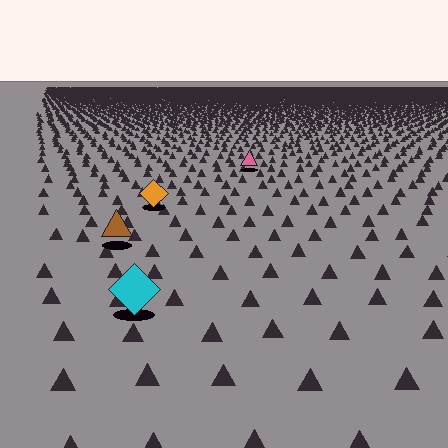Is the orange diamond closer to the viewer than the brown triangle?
No. The brown triangle is closer — you can tell from the texture gradient: the ground texture is coarser near it.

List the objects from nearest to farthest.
From nearest to farthest: the cyan diamond, the brown triangle, the orange diamond, the pink triangle.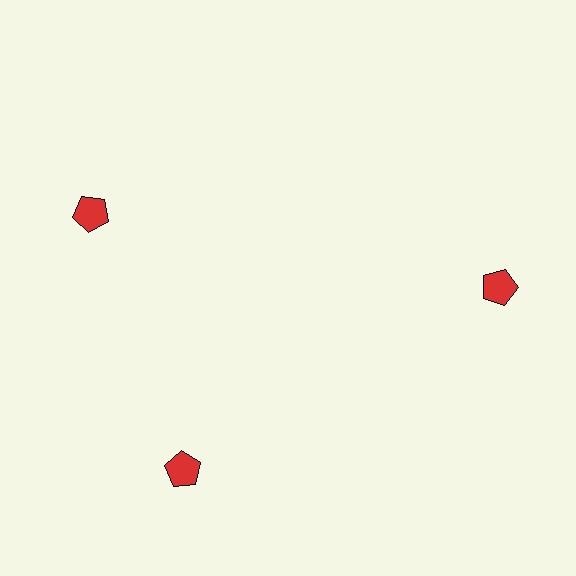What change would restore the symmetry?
The symmetry would be restored by rotating it back into even spacing with its neighbors so that all 3 pentagons sit at equal angles and equal distance from the center.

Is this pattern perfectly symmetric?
No. The 3 red pentagons are arranged in a ring, but one element near the 11 o'clock position is rotated out of alignment along the ring, breaking the 3-fold rotational symmetry.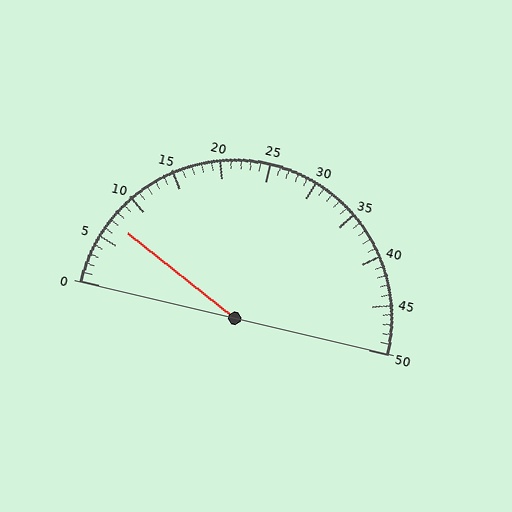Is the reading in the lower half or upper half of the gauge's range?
The reading is in the lower half of the range (0 to 50).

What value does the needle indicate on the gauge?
The needle indicates approximately 7.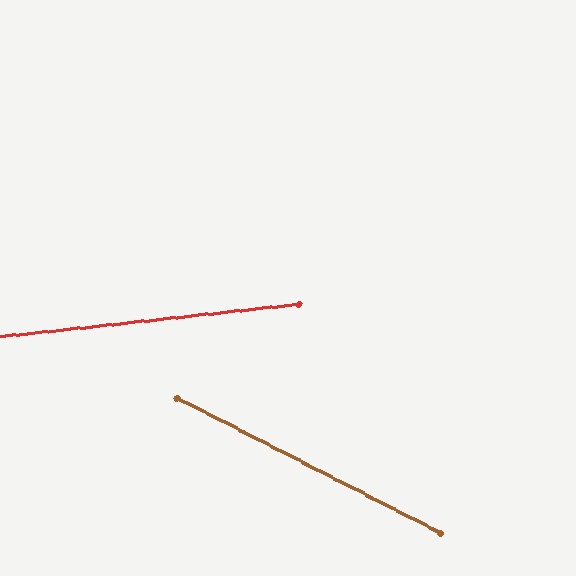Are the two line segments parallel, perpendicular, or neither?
Neither parallel nor perpendicular — they differ by about 33°.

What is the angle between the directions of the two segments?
Approximately 33 degrees.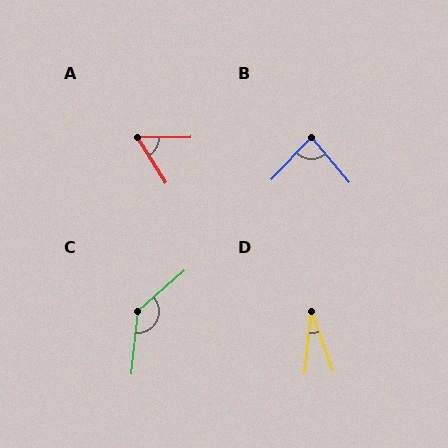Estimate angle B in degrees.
Approximately 84 degrees.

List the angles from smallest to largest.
D (26°), A (58°), B (84°), C (137°).